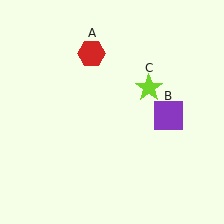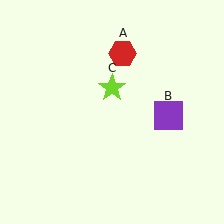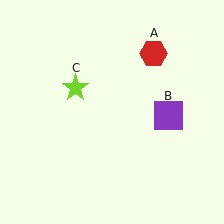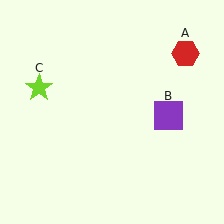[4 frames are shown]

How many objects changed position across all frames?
2 objects changed position: red hexagon (object A), lime star (object C).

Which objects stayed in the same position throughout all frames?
Purple square (object B) remained stationary.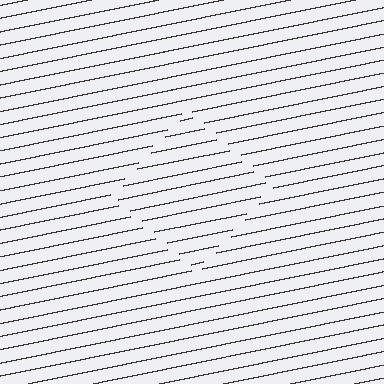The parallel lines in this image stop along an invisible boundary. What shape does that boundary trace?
An illusory square. The interior of the shape contains the same grating, shifted by half a period — the contour is defined by the phase discontinuity where line-ends from the inner and outer gratings abut.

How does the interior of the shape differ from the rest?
The interior of the shape contains the same grating, shifted by half a period — the contour is defined by the phase discontinuity where line-ends from the inner and outer gratings abut.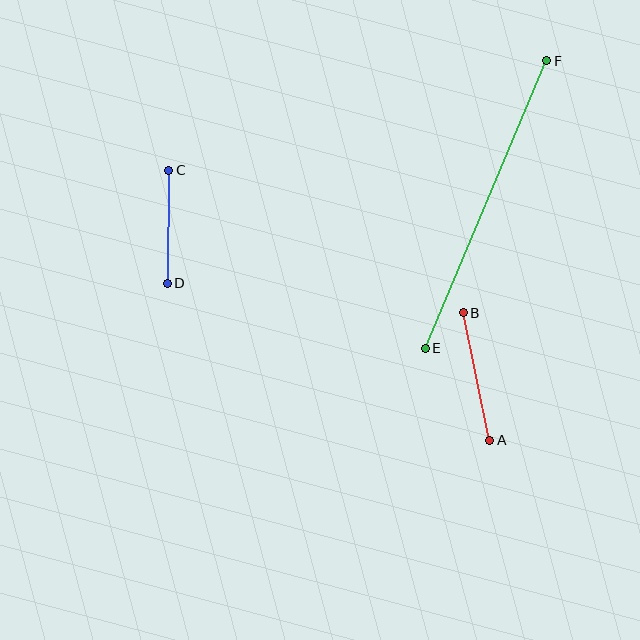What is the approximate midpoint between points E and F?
The midpoint is at approximately (486, 204) pixels.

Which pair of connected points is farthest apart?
Points E and F are farthest apart.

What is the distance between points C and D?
The distance is approximately 113 pixels.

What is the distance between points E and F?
The distance is approximately 312 pixels.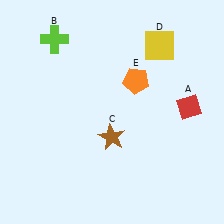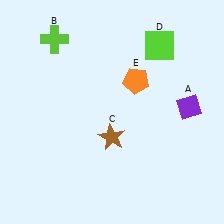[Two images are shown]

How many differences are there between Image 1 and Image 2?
There are 2 differences between the two images.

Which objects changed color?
A changed from red to purple. D changed from yellow to lime.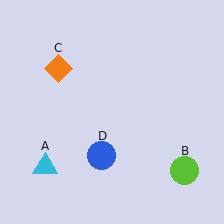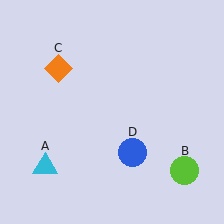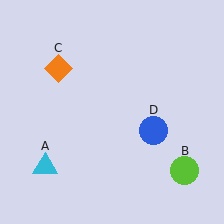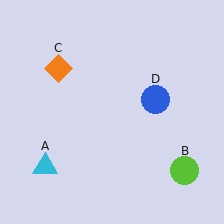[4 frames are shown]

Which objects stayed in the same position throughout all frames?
Cyan triangle (object A) and lime circle (object B) and orange diamond (object C) remained stationary.